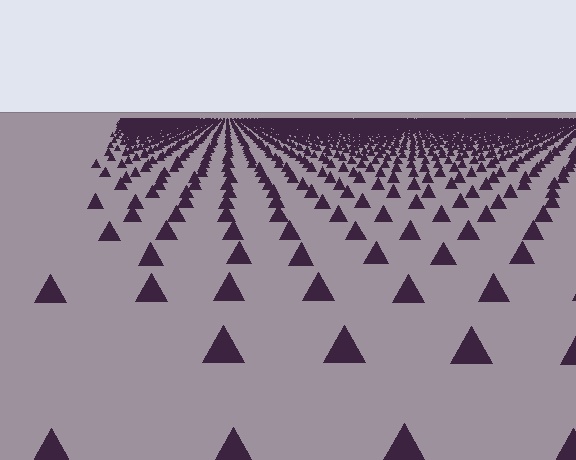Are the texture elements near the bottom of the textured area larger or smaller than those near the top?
Larger. Near the bottom, elements are closer to the viewer and appear at a bigger on-screen size.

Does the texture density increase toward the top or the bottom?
Density increases toward the top.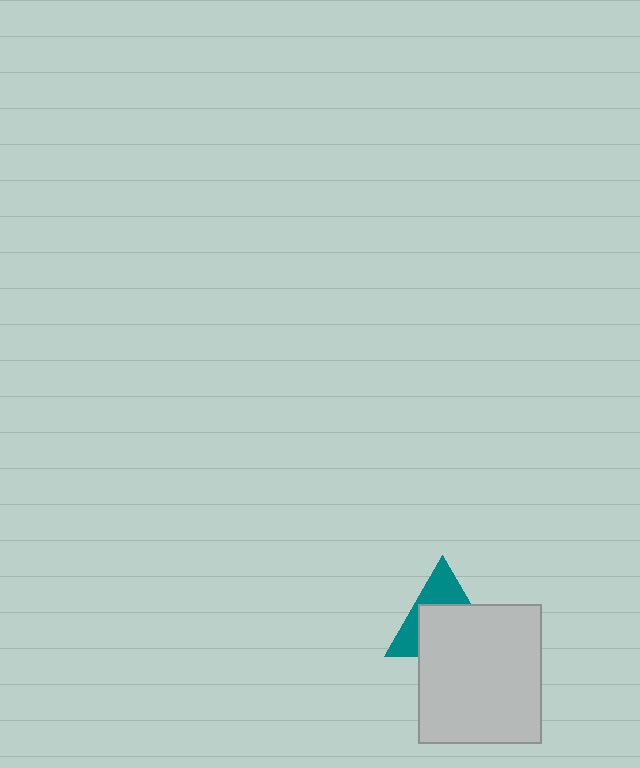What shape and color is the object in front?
The object in front is a light gray rectangle.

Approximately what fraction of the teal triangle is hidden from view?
Roughly 61% of the teal triangle is hidden behind the light gray rectangle.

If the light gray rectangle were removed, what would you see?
You would see the complete teal triangle.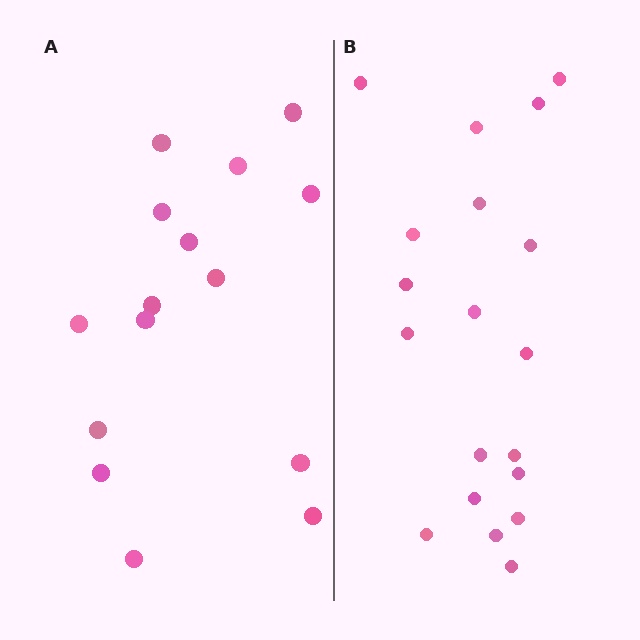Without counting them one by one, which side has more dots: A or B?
Region B (the right region) has more dots.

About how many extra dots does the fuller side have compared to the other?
Region B has about 4 more dots than region A.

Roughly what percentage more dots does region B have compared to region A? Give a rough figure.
About 25% more.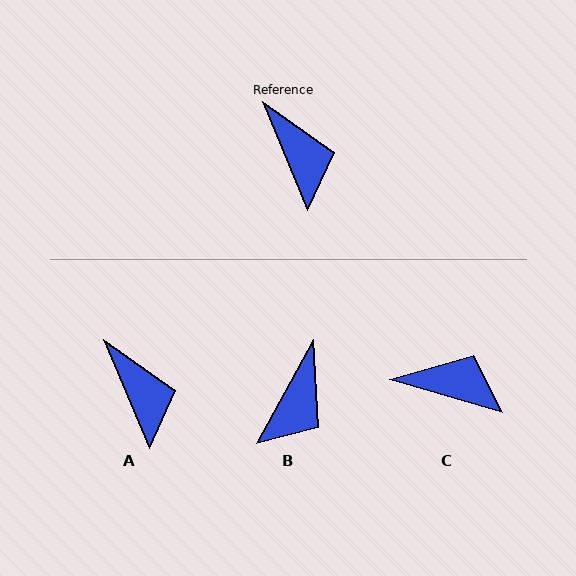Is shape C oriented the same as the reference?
No, it is off by about 51 degrees.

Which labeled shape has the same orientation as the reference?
A.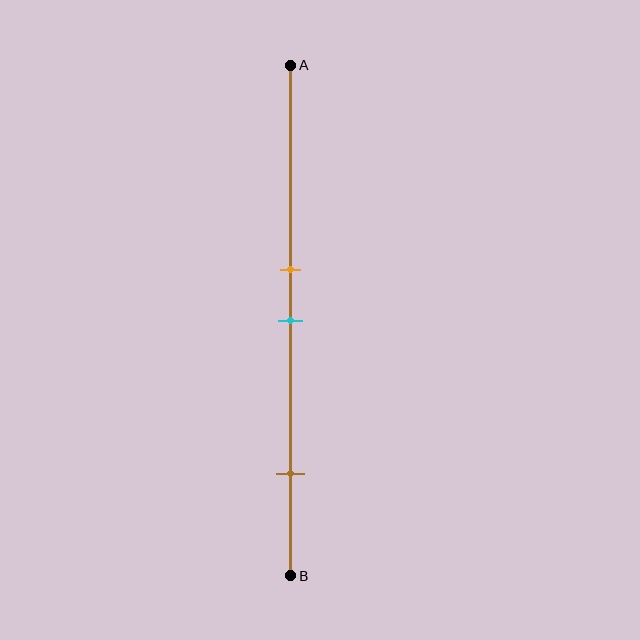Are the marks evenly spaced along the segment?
No, the marks are not evenly spaced.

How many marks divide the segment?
There are 3 marks dividing the segment.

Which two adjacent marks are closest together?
The orange and cyan marks are the closest adjacent pair.